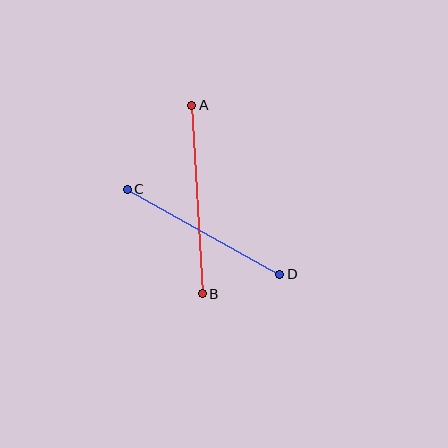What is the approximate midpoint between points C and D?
The midpoint is at approximately (204, 232) pixels.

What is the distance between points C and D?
The distance is approximately 174 pixels.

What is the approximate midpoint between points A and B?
The midpoint is at approximately (197, 199) pixels.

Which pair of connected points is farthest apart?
Points A and B are farthest apart.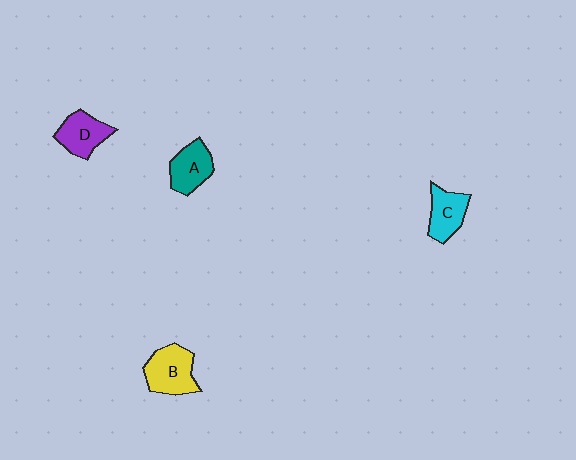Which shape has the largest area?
Shape B (yellow).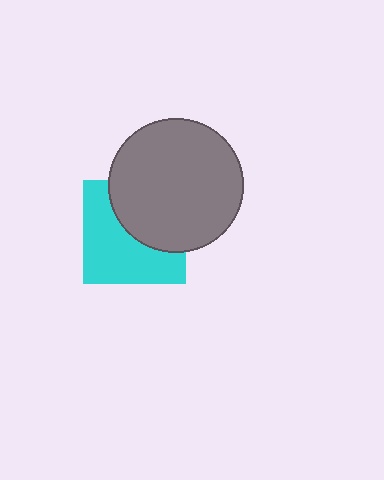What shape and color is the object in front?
The object in front is a gray circle.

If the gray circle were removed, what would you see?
You would see the complete cyan square.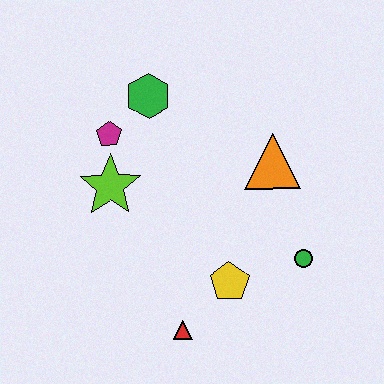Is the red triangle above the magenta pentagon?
No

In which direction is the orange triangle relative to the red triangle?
The orange triangle is above the red triangle.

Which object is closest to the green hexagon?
The magenta pentagon is closest to the green hexagon.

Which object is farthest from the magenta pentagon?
The green circle is farthest from the magenta pentagon.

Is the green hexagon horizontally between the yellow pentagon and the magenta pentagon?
Yes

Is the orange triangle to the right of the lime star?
Yes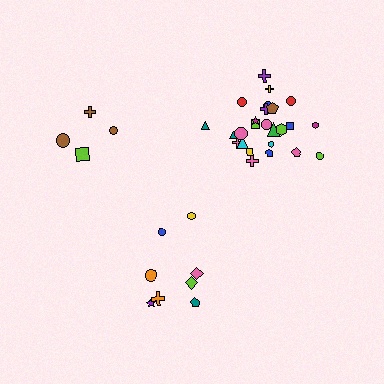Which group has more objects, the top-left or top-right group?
The top-right group.